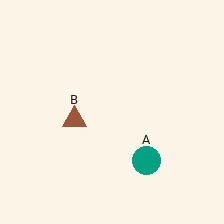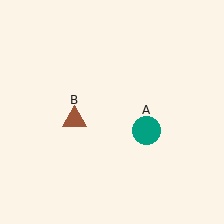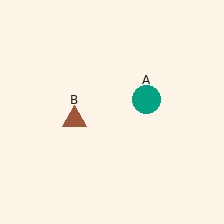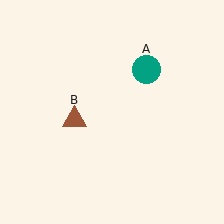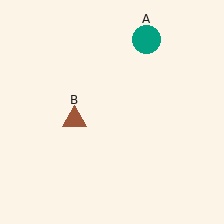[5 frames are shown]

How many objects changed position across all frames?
1 object changed position: teal circle (object A).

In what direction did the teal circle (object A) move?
The teal circle (object A) moved up.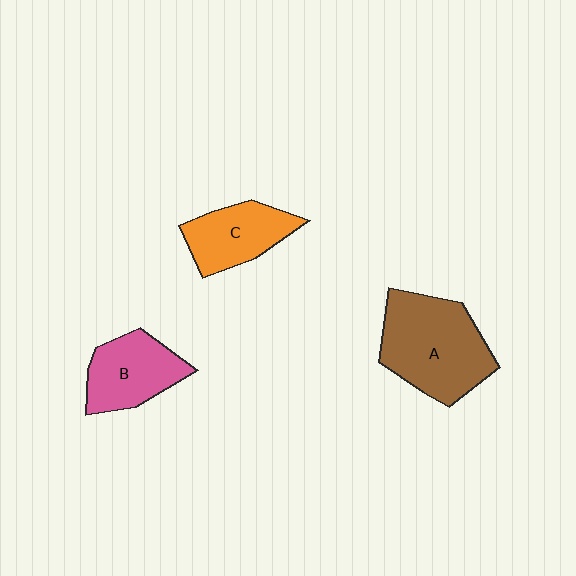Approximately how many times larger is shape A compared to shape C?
Approximately 1.7 times.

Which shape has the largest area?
Shape A (brown).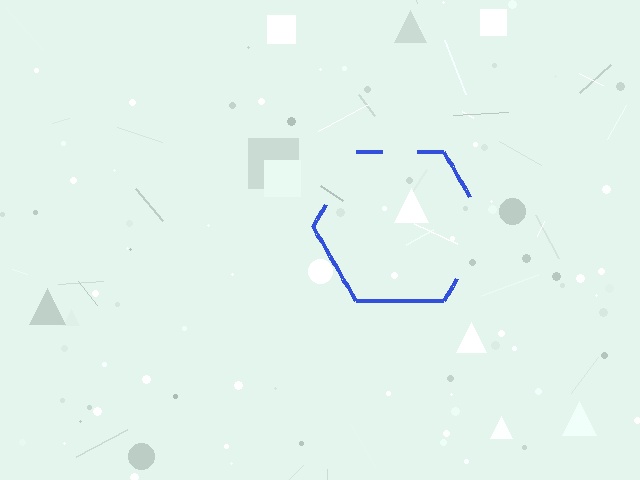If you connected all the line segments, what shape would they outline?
They would outline a hexagon.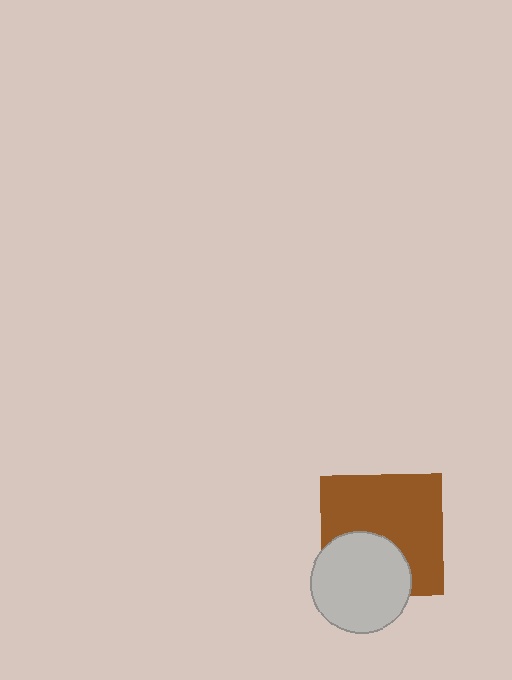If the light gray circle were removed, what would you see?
You would see the complete brown square.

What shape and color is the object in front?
The object in front is a light gray circle.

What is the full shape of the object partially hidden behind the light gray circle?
The partially hidden object is a brown square.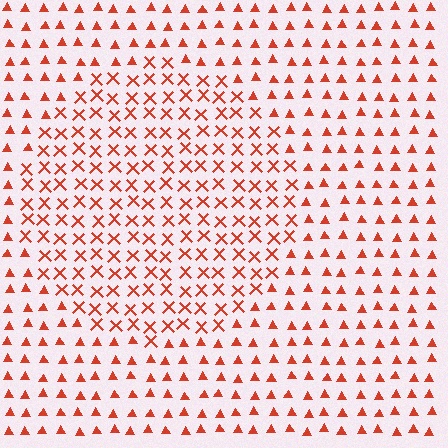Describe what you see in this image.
The image is filled with small red elements arranged in a uniform grid. A circle-shaped region contains X marks, while the surrounding area contains triangles. The boundary is defined purely by the change in element shape.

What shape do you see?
I see a circle.